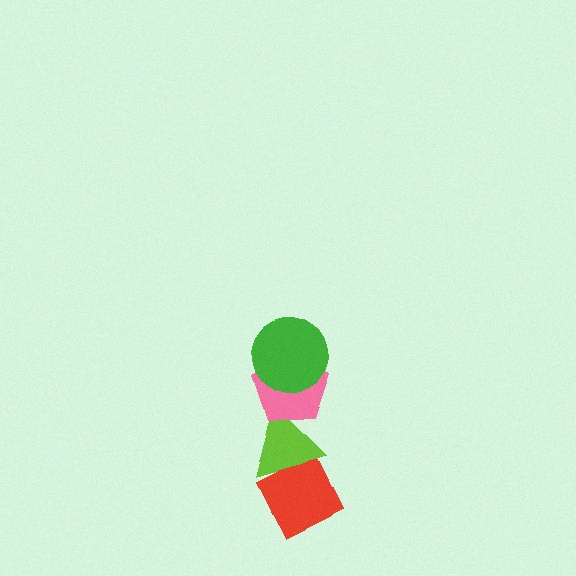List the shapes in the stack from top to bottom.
From top to bottom: the green circle, the pink pentagon, the lime triangle, the red diamond.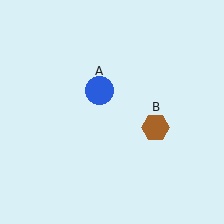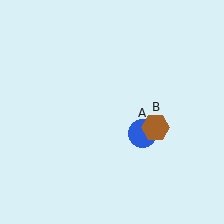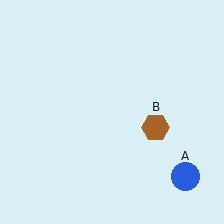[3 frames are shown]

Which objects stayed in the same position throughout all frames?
Brown hexagon (object B) remained stationary.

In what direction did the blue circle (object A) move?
The blue circle (object A) moved down and to the right.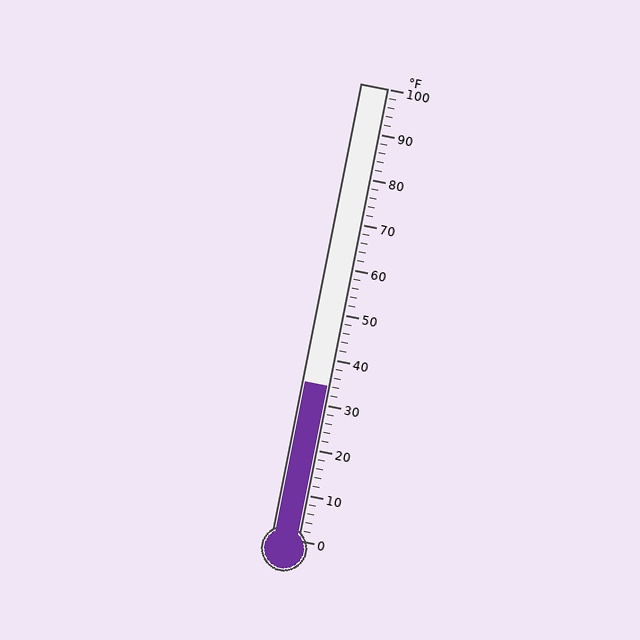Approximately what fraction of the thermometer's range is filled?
The thermometer is filled to approximately 35% of its range.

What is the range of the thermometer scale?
The thermometer scale ranges from 0°F to 100°F.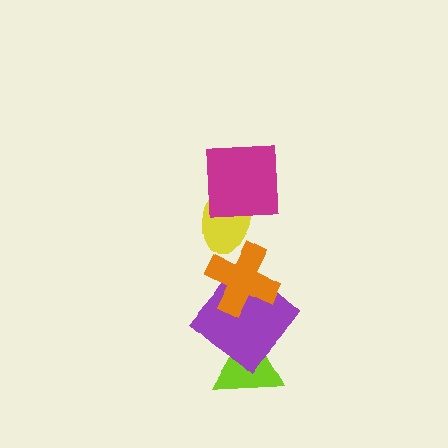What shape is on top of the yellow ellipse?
The magenta square is on top of the yellow ellipse.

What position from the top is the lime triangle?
The lime triangle is 5th from the top.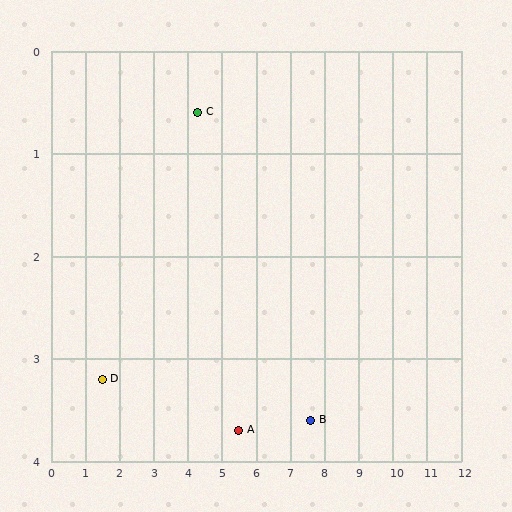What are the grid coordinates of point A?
Point A is at approximately (5.5, 3.7).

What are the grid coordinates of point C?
Point C is at approximately (4.3, 0.6).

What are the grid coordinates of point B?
Point B is at approximately (7.6, 3.6).